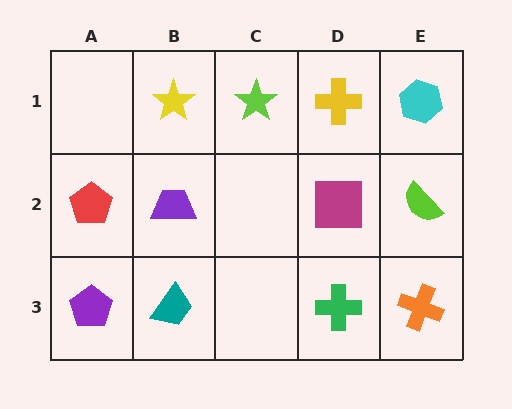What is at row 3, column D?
A green cross.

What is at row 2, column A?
A red pentagon.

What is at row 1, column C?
A lime star.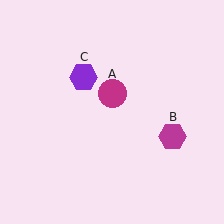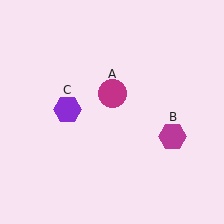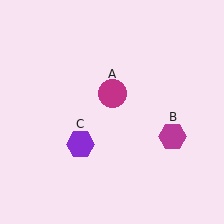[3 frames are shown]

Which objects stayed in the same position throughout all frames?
Magenta circle (object A) and magenta hexagon (object B) remained stationary.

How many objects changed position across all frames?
1 object changed position: purple hexagon (object C).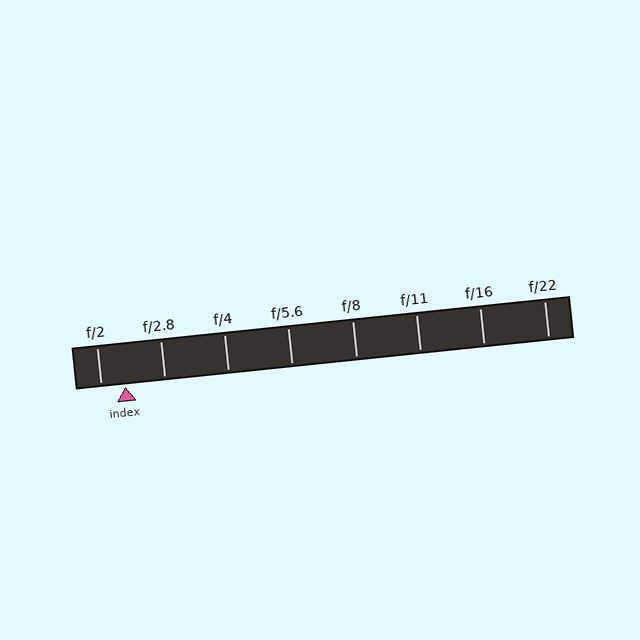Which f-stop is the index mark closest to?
The index mark is closest to f/2.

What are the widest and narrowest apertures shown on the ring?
The widest aperture shown is f/2 and the narrowest is f/22.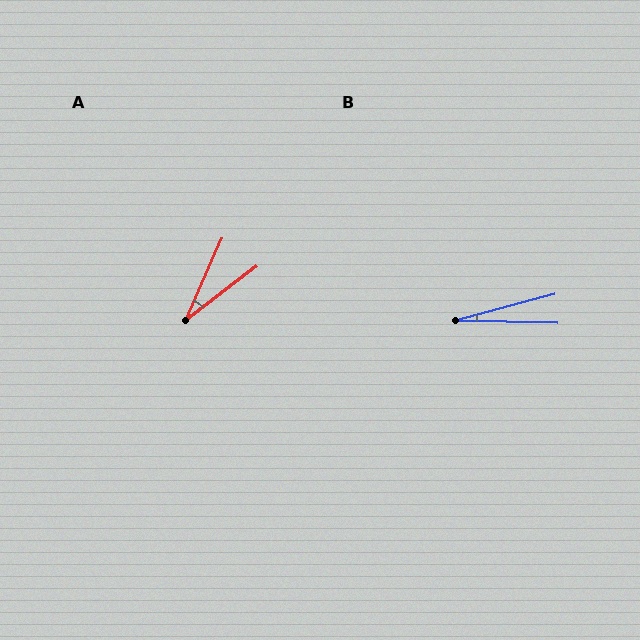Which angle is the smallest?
B, at approximately 16 degrees.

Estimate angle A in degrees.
Approximately 29 degrees.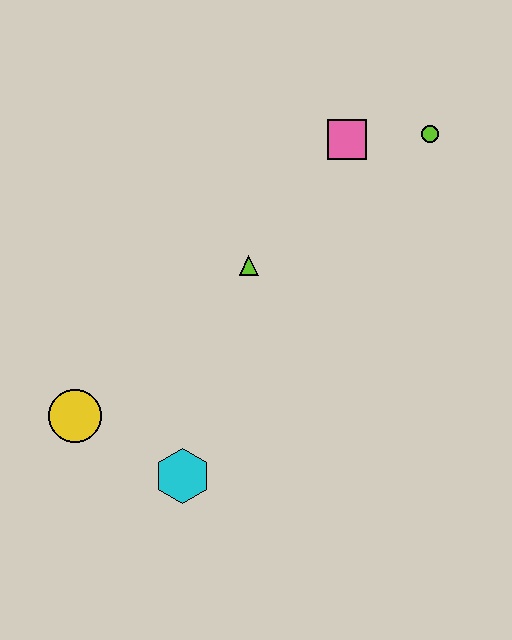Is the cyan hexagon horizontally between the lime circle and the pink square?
No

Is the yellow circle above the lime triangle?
No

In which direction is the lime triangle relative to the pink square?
The lime triangle is below the pink square.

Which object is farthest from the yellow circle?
The lime circle is farthest from the yellow circle.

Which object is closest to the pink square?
The lime circle is closest to the pink square.